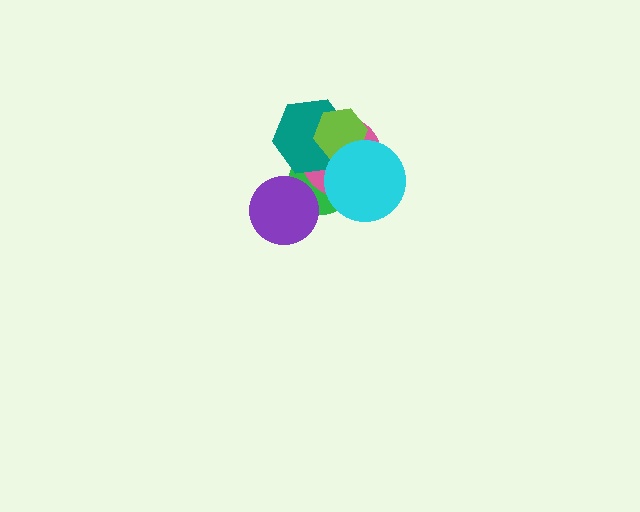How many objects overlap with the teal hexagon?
4 objects overlap with the teal hexagon.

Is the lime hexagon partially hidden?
Yes, it is partially covered by another shape.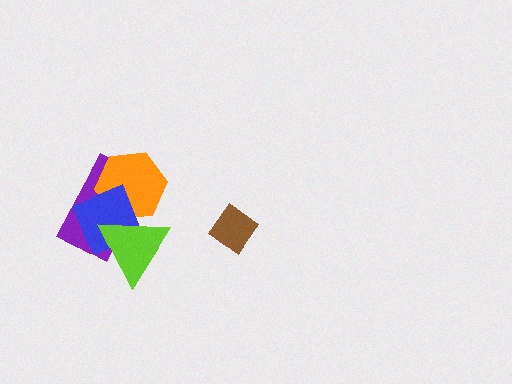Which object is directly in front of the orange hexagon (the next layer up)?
The blue square is directly in front of the orange hexagon.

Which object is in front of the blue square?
The lime triangle is in front of the blue square.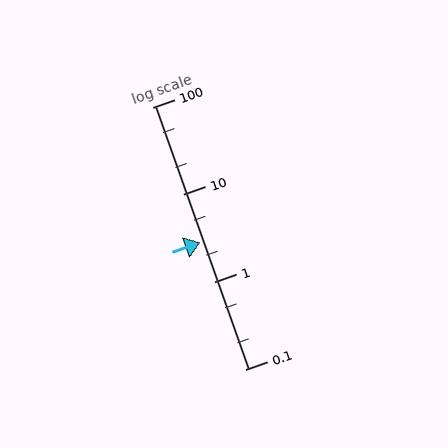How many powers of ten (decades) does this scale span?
The scale spans 3 decades, from 0.1 to 100.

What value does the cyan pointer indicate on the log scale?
The pointer indicates approximately 2.8.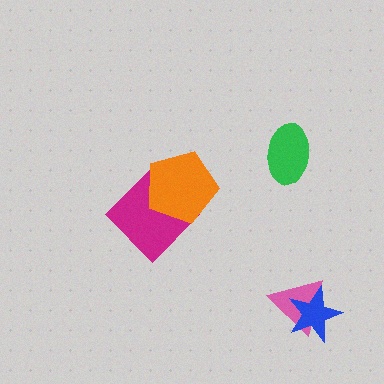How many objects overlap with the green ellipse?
0 objects overlap with the green ellipse.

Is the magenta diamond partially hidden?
Yes, it is partially covered by another shape.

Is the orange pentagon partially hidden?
No, no other shape covers it.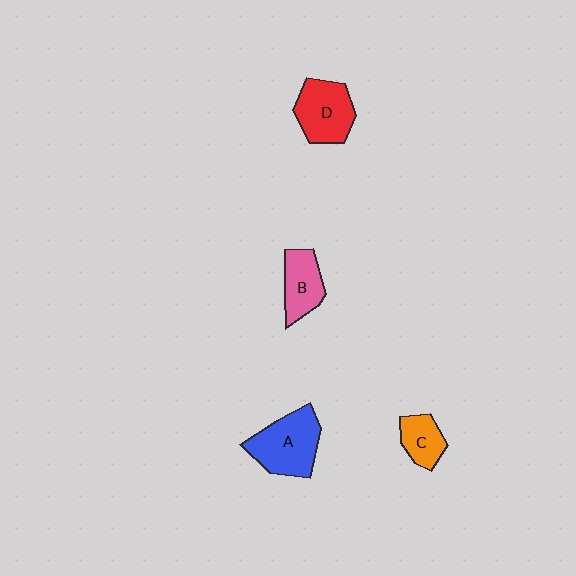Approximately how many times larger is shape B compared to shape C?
Approximately 1.3 times.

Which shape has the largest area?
Shape A (blue).